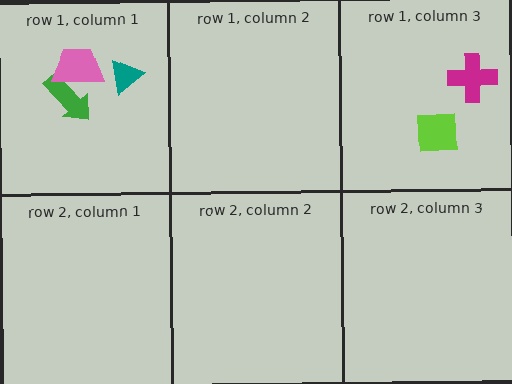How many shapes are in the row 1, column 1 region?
3.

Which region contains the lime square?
The row 1, column 3 region.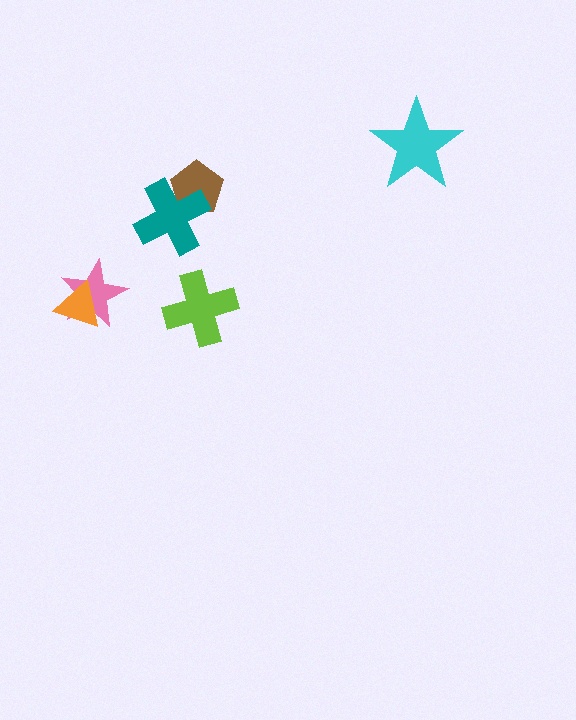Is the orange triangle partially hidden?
No, no other shape covers it.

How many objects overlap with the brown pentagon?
1 object overlaps with the brown pentagon.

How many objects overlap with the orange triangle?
1 object overlaps with the orange triangle.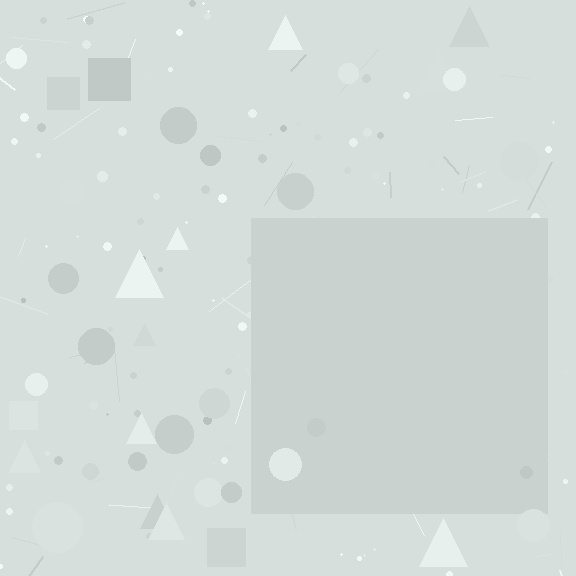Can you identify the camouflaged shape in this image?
The camouflaged shape is a square.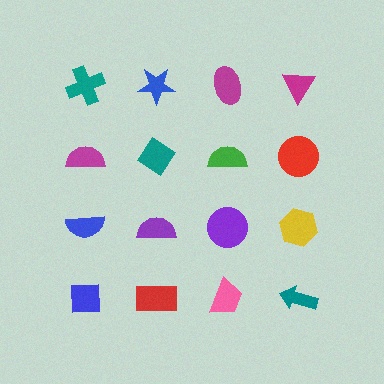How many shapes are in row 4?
4 shapes.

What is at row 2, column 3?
A green semicircle.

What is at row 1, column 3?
A magenta ellipse.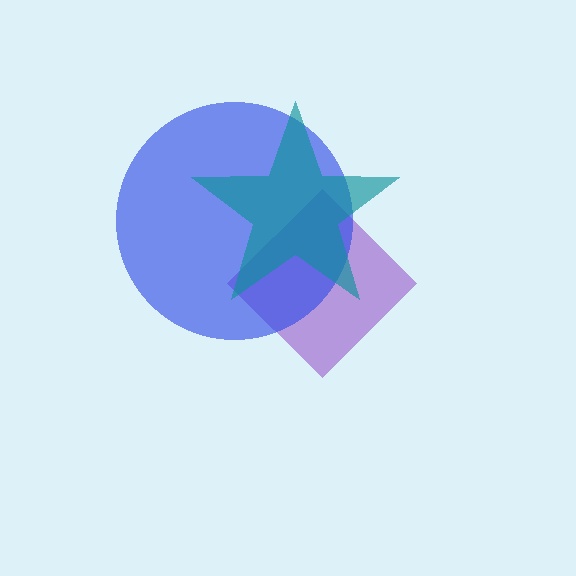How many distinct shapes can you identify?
There are 3 distinct shapes: a purple diamond, a blue circle, a teal star.